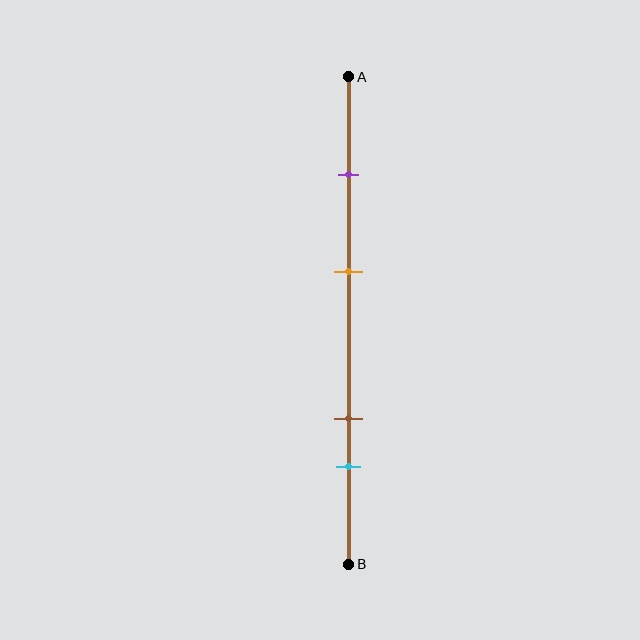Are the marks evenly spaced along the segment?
No, the marks are not evenly spaced.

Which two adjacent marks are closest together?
The brown and cyan marks are the closest adjacent pair.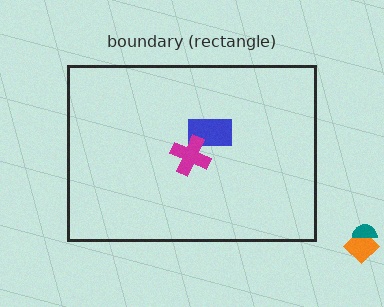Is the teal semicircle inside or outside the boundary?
Outside.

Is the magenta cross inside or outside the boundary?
Inside.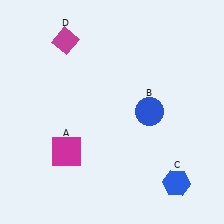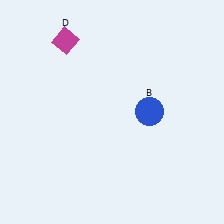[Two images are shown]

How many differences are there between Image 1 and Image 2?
There are 2 differences between the two images.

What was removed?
The magenta square (A), the blue hexagon (C) were removed in Image 2.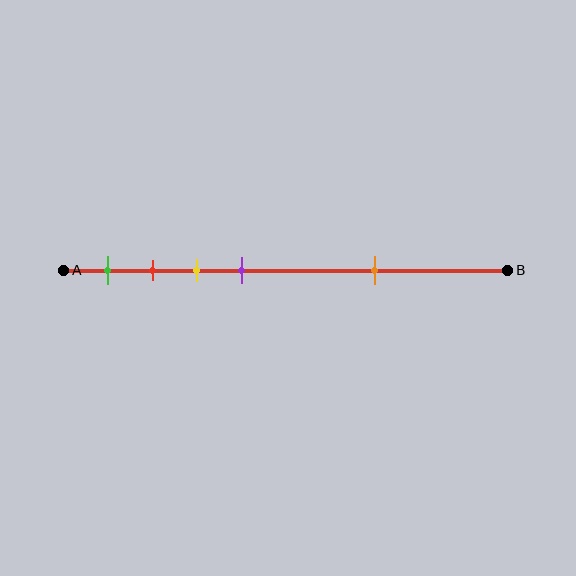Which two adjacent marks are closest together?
The red and yellow marks are the closest adjacent pair.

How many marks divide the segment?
There are 5 marks dividing the segment.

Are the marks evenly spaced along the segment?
No, the marks are not evenly spaced.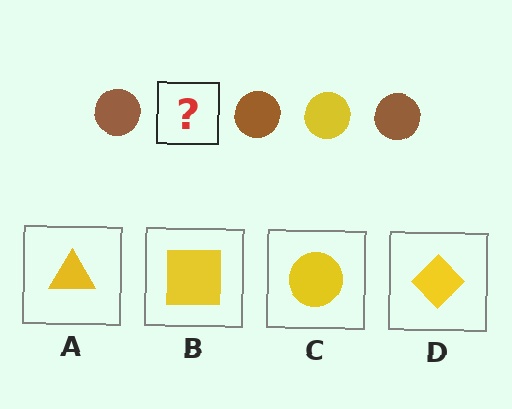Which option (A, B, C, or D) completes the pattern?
C.